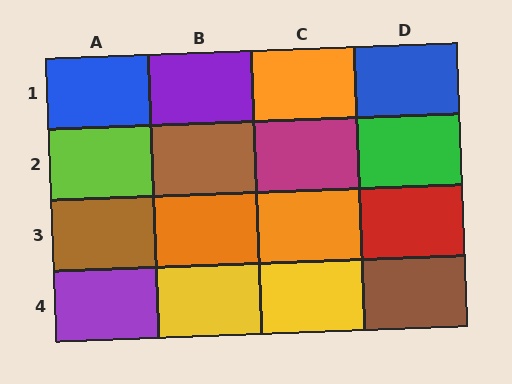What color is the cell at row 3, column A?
Brown.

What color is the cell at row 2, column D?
Green.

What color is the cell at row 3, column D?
Red.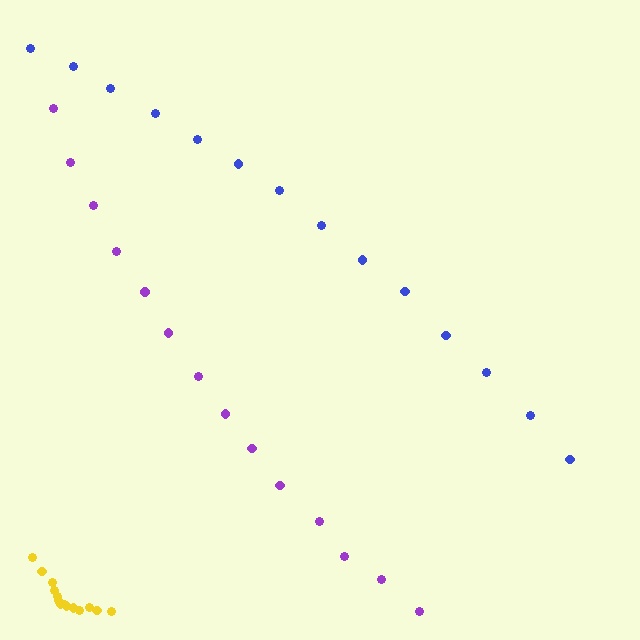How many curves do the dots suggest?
There are 3 distinct paths.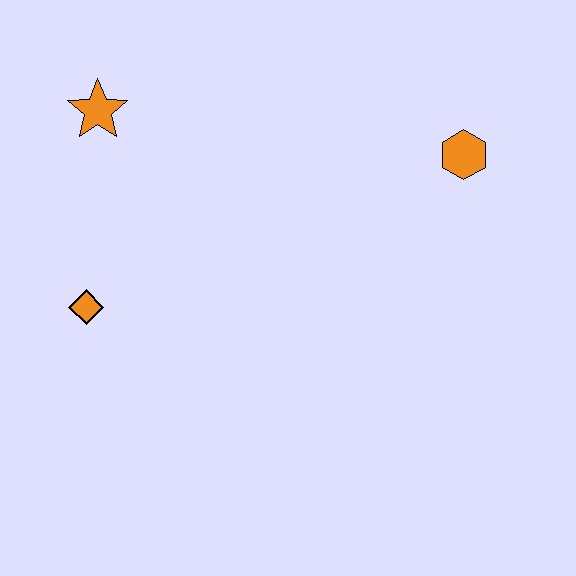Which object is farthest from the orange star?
The orange hexagon is farthest from the orange star.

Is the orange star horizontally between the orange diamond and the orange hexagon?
Yes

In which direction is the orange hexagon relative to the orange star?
The orange hexagon is to the right of the orange star.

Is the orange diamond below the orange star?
Yes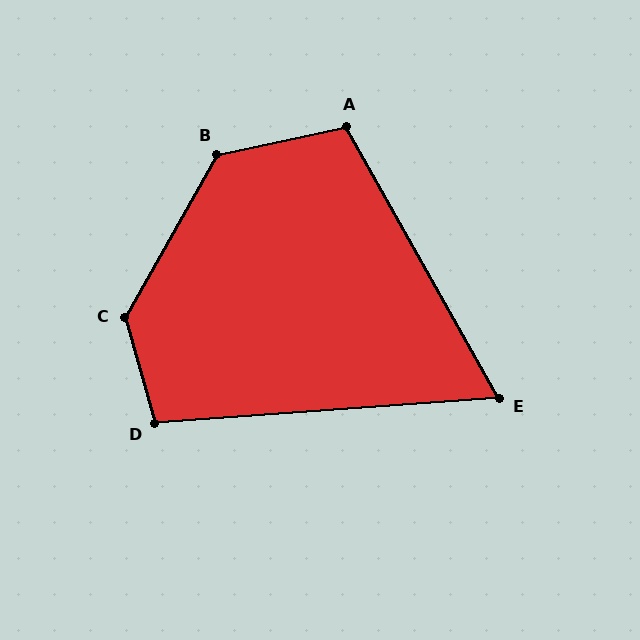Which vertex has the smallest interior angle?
E, at approximately 65 degrees.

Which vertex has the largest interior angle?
C, at approximately 135 degrees.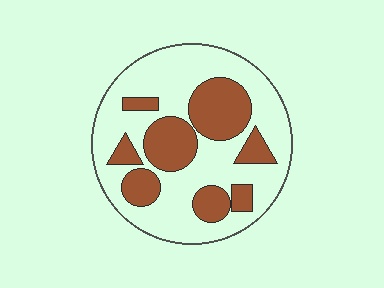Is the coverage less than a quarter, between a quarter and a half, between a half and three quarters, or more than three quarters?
Between a quarter and a half.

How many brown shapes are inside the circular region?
8.